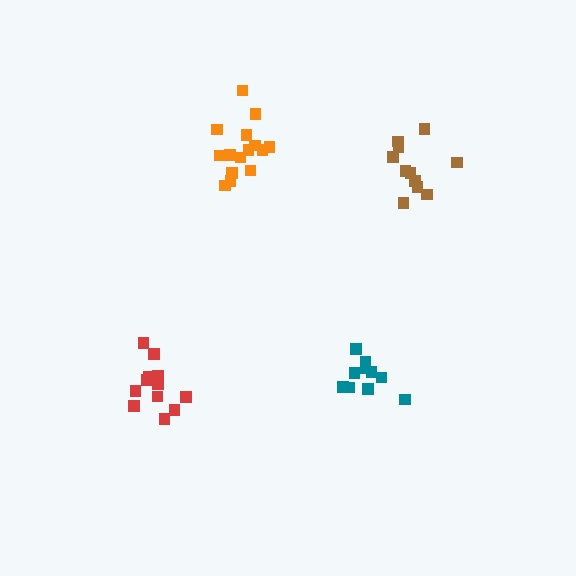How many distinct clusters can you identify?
There are 4 distinct clusters.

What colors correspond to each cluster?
The clusters are colored: orange, brown, red, teal.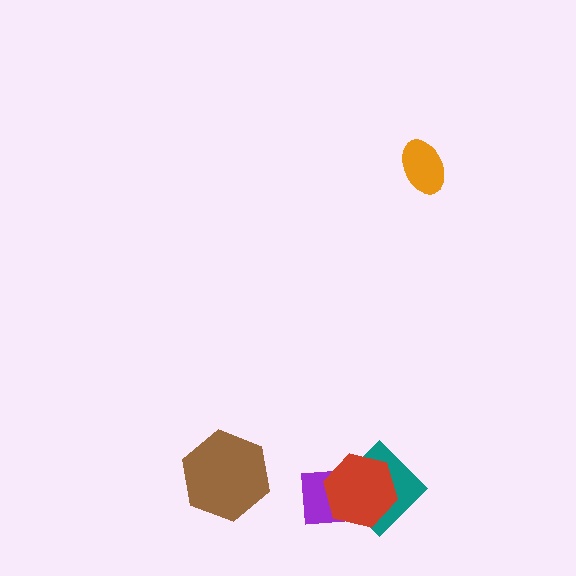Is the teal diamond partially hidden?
Yes, it is partially covered by another shape.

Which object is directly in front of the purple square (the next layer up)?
The teal diamond is directly in front of the purple square.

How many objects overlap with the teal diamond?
2 objects overlap with the teal diamond.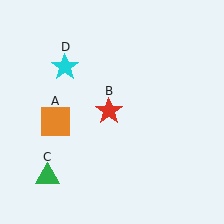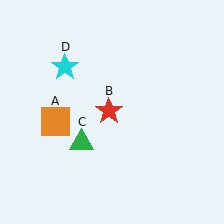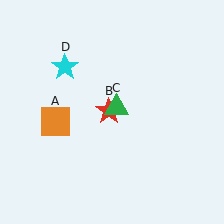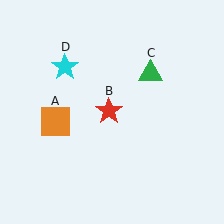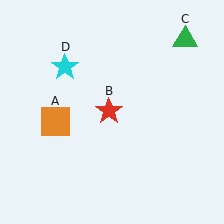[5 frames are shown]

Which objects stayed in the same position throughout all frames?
Orange square (object A) and red star (object B) and cyan star (object D) remained stationary.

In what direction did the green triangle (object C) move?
The green triangle (object C) moved up and to the right.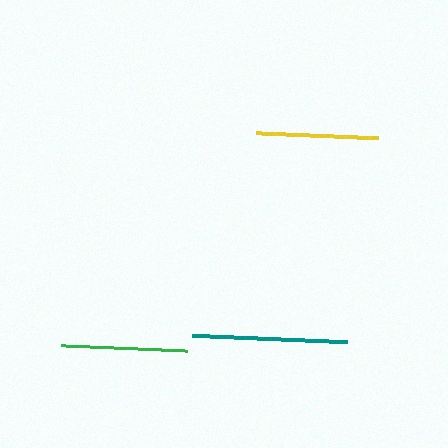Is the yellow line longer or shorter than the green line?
The green line is longer than the yellow line.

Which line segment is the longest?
The teal line is the longest at approximately 156 pixels.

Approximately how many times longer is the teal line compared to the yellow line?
The teal line is approximately 1.3 times the length of the yellow line.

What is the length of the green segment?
The green segment is approximately 127 pixels long.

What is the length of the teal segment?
The teal segment is approximately 156 pixels long.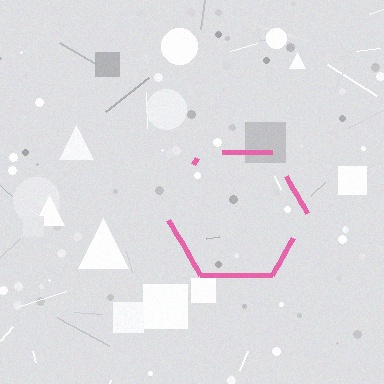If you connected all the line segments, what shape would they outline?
They would outline a hexagon.